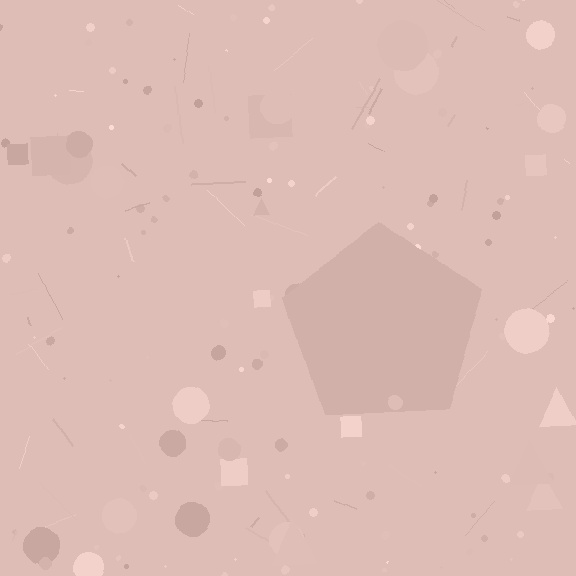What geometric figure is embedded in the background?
A pentagon is embedded in the background.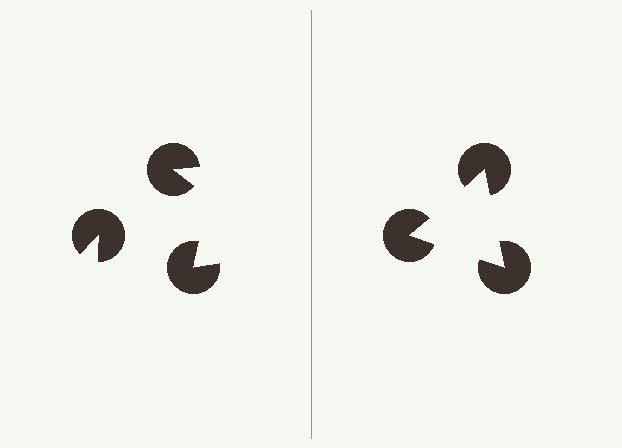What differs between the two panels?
The pac-man discs are positioned identically on both sides; only the wedge orientations differ. On the right they align to a triangle; on the left they are misaligned.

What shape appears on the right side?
An illusory triangle.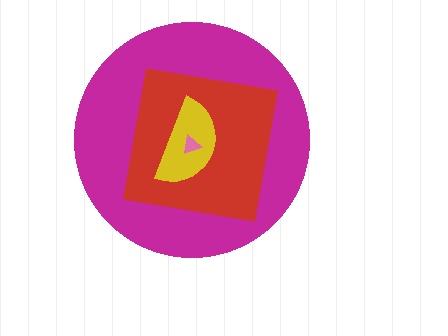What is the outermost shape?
The magenta circle.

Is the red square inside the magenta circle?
Yes.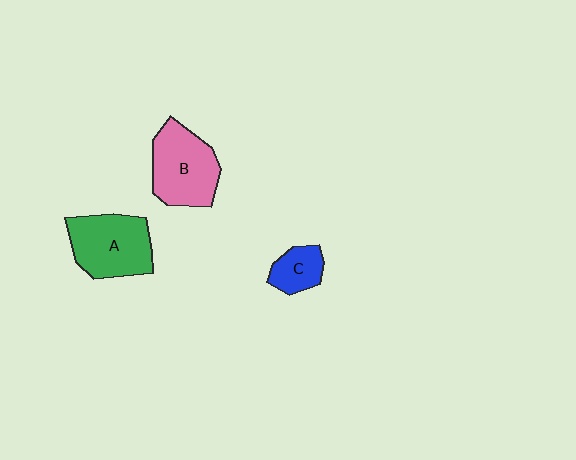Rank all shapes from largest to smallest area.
From largest to smallest: A (green), B (pink), C (blue).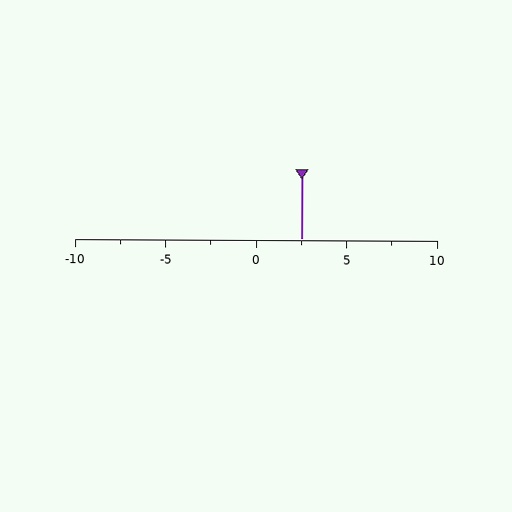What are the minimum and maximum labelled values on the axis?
The axis runs from -10 to 10.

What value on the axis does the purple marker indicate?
The marker indicates approximately 2.5.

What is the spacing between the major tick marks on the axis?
The major ticks are spaced 5 apart.